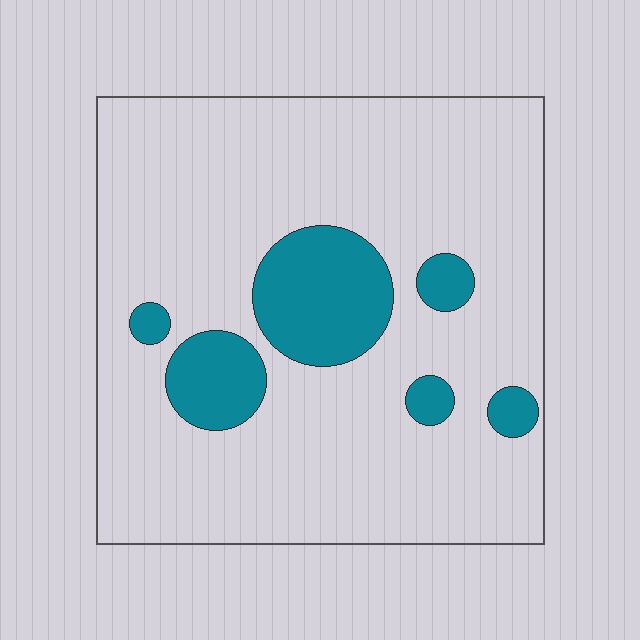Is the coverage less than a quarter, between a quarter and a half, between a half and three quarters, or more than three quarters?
Less than a quarter.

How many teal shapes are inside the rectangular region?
6.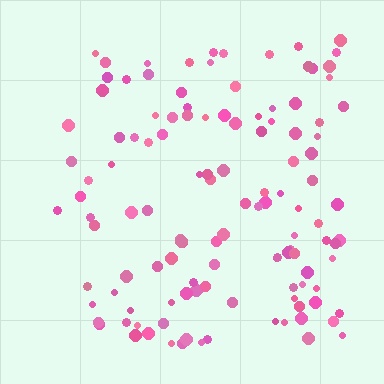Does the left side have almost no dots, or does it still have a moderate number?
Still a moderate number, just noticeably fewer than the right.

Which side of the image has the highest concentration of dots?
The right.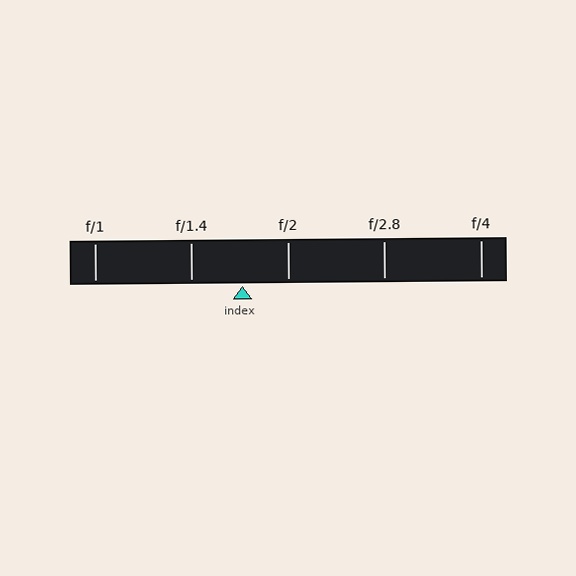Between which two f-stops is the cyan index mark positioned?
The index mark is between f/1.4 and f/2.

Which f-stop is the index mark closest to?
The index mark is closest to f/2.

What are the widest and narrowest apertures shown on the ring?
The widest aperture shown is f/1 and the narrowest is f/4.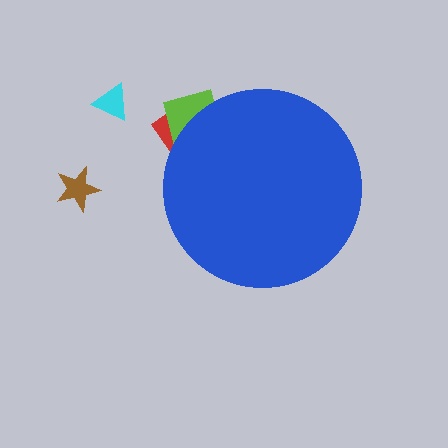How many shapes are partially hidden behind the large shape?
2 shapes are partially hidden.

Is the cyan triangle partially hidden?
No, the cyan triangle is fully visible.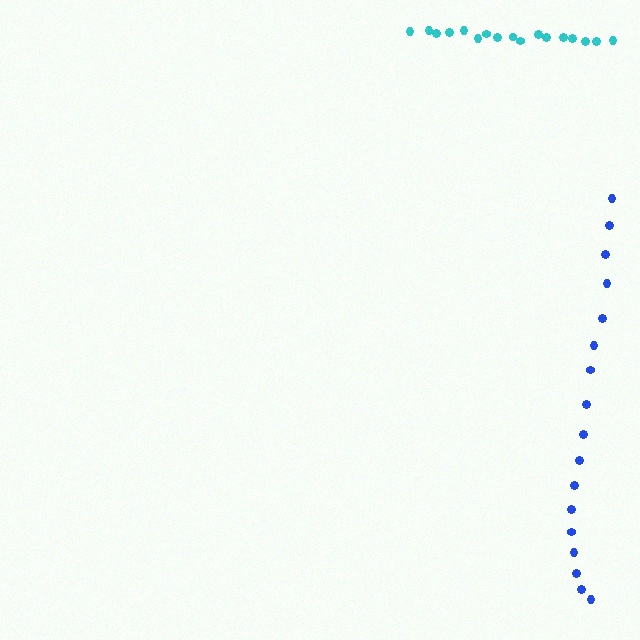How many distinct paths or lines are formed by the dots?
There are 2 distinct paths.